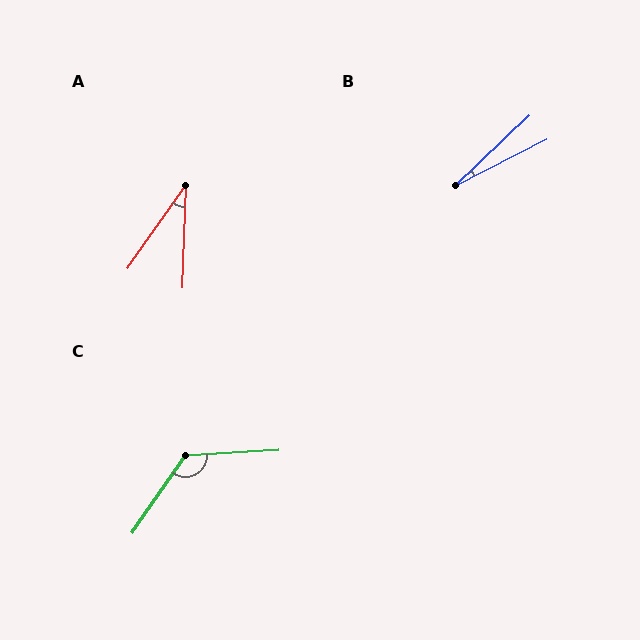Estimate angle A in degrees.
Approximately 33 degrees.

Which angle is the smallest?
B, at approximately 16 degrees.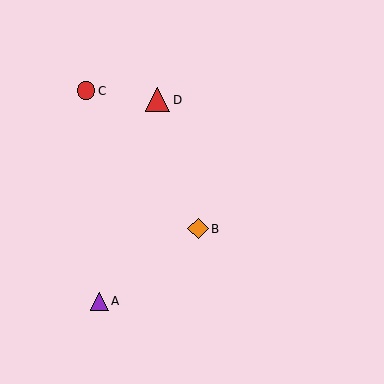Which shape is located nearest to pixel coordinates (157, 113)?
The red triangle (labeled D) at (157, 100) is nearest to that location.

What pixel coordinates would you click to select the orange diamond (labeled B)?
Click at (198, 229) to select the orange diamond B.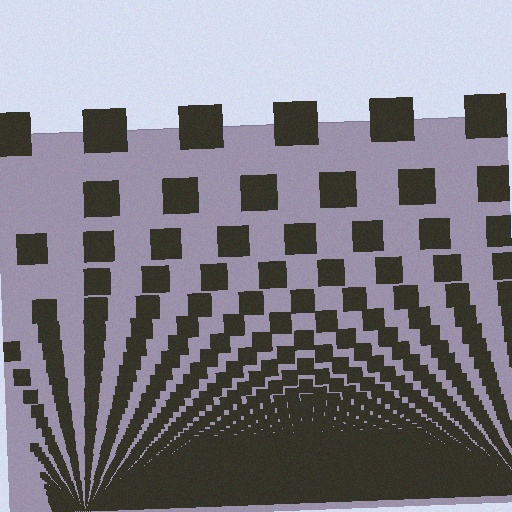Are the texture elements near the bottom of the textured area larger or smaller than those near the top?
Smaller. The gradient is inverted — elements near the bottom are smaller and denser.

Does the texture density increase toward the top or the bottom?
Density increases toward the bottom.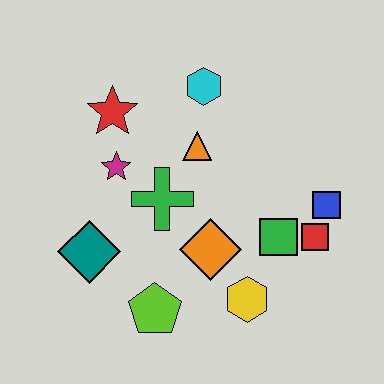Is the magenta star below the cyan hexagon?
Yes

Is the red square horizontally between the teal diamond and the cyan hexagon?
No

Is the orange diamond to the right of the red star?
Yes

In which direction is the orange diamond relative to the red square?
The orange diamond is to the left of the red square.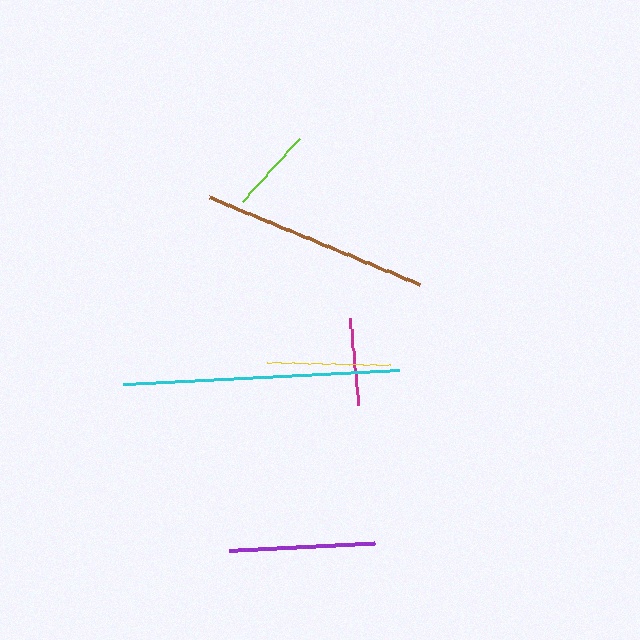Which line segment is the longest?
The cyan line is the longest at approximately 276 pixels.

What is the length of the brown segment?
The brown segment is approximately 228 pixels long.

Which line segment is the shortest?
The lime line is the shortest at approximately 85 pixels.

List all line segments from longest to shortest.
From longest to shortest: cyan, brown, purple, yellow, magenta, lime.